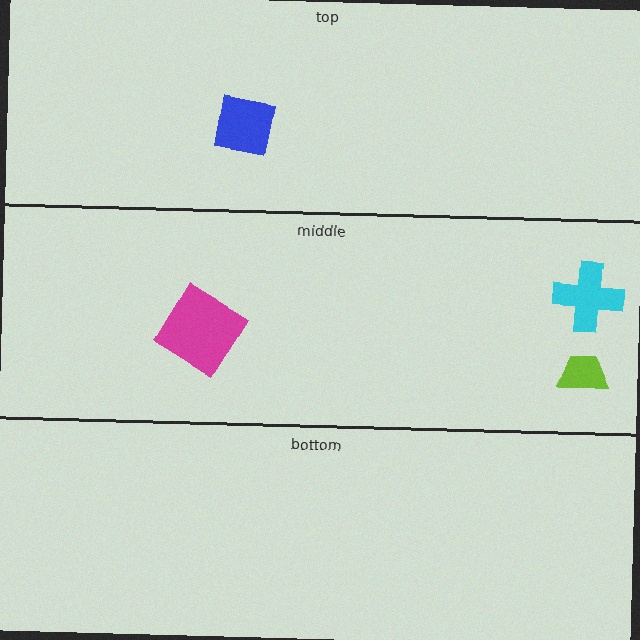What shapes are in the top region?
The blue square.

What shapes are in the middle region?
The cyan cross, the lime trapezoid, the magenta diamond.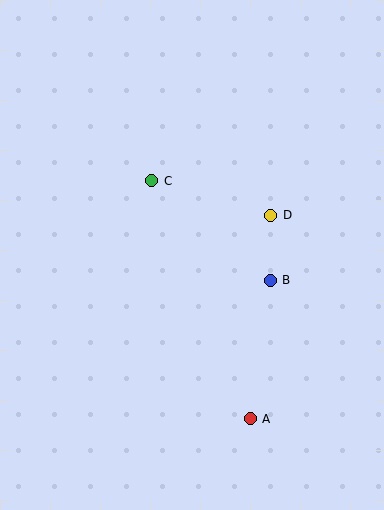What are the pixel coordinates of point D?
Point D is at (271, 215).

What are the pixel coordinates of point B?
Point B is at (270, 280).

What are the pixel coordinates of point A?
Point A is at (250, 419).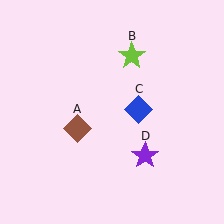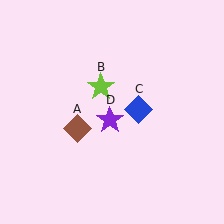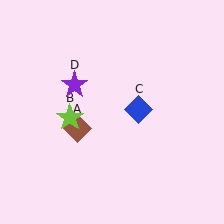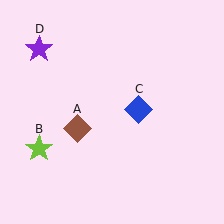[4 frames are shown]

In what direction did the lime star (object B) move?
The lime star (object B) moved down and to the left.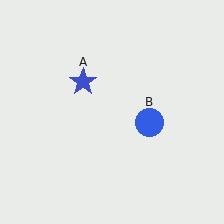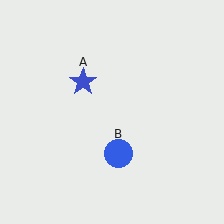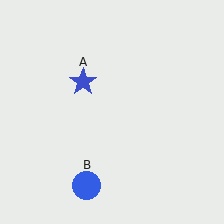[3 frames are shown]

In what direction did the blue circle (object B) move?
The blue circle (object B) moved down and to the left.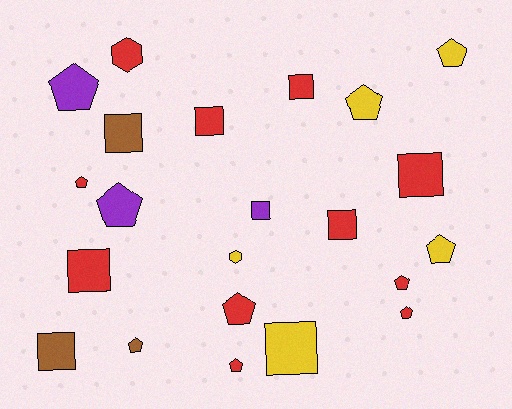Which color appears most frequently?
Red, with 11 objects.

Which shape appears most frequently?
Pentagon, with 11 objects.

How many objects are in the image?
There are 22 objects.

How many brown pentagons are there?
There is 1 brown pentagon.